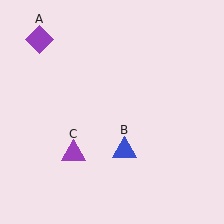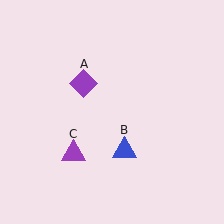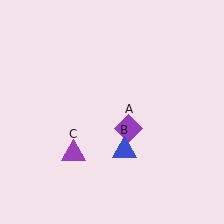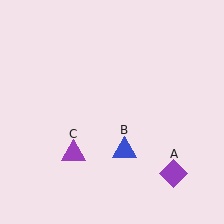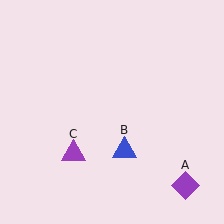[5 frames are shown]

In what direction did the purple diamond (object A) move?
The purple diamond (object A) moved down and to the right.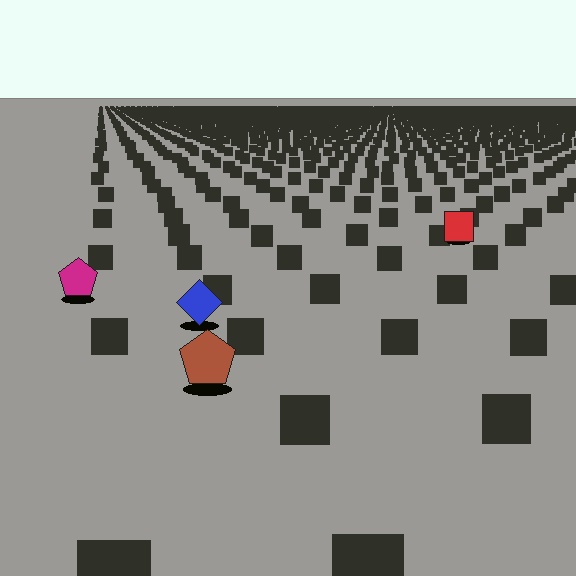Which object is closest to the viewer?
The brown pentagon is closest. The texture marks near it are larger and more spread out.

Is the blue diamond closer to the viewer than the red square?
Yes. The blue diamond is closer — you can tell from the texture gradient: the ground texture is coarser near it.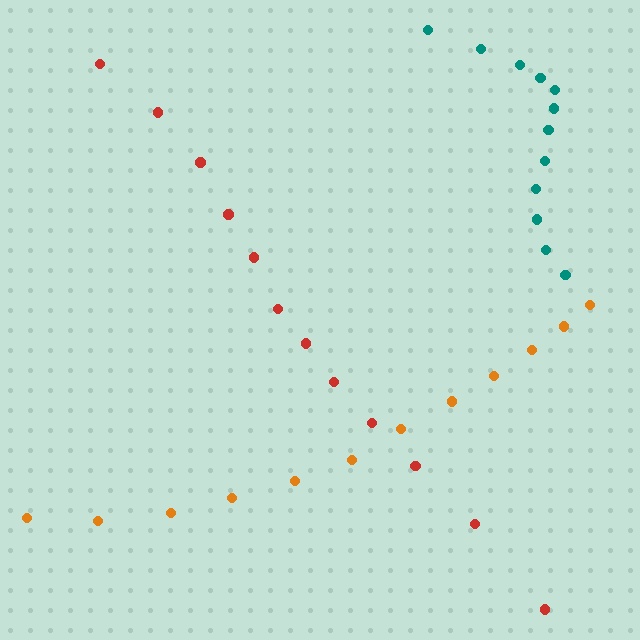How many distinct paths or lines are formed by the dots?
There are 3 distinct paths.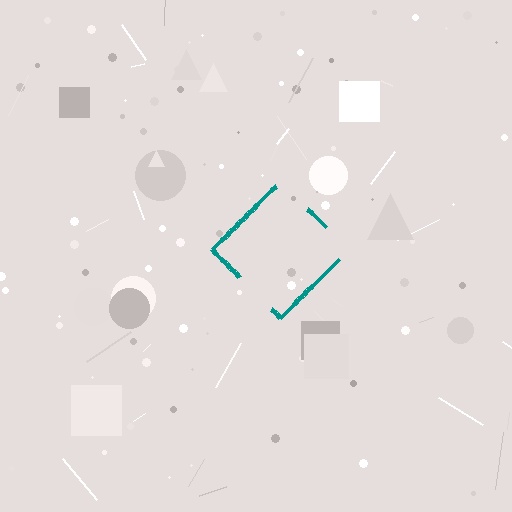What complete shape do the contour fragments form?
The contour fragments form a diamond.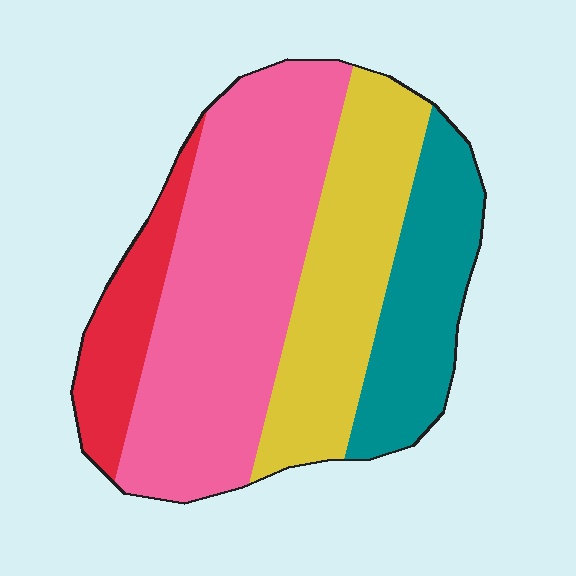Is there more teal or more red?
Teal.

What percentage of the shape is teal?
Teal takes up about one fifth (1/5) of the shape.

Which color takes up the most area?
Pink, at roughly 45%.